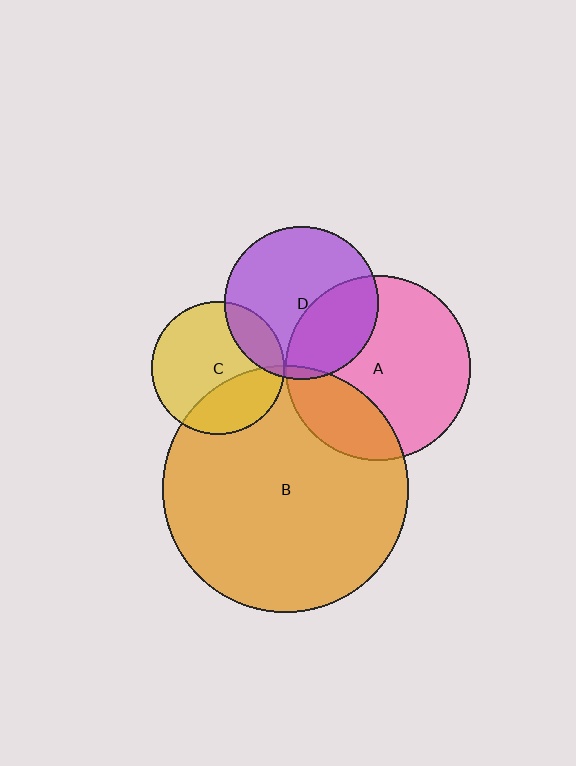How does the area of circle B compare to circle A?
Approximately 1.8 times.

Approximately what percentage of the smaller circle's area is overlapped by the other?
Approximately 25%.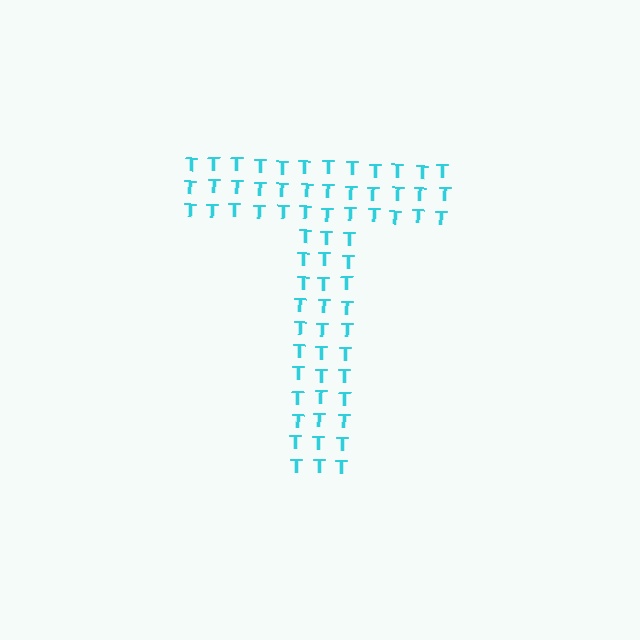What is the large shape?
The large shape is the letter T.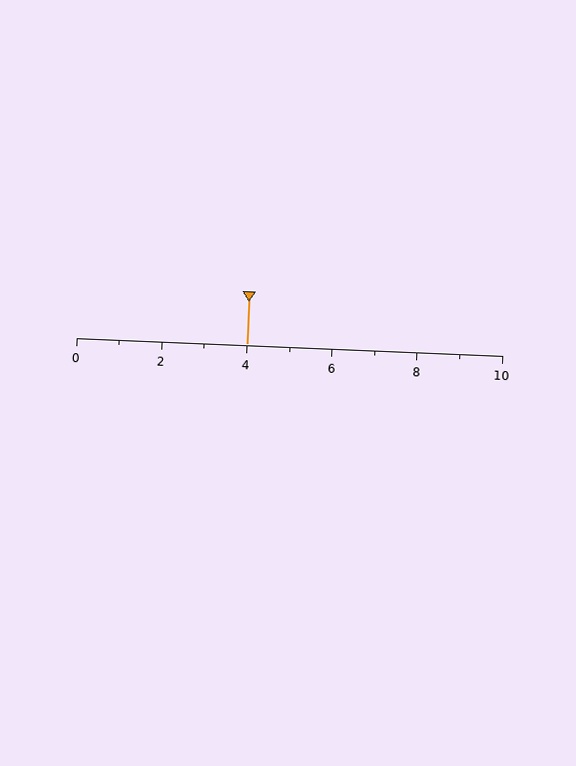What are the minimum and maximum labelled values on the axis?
The axis runs from 0 to 10.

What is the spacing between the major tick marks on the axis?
The major ticks are spaced 2 apart.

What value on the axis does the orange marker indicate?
The marker indicates approximately 4.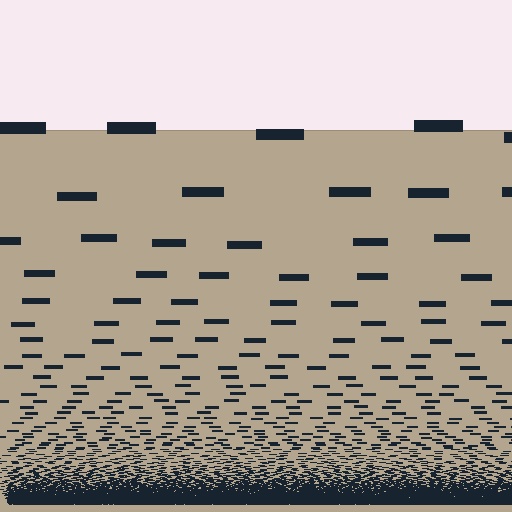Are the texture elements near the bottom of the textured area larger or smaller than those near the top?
Smaller. The gradient is inverted — elements near the bottom are smaller and denser.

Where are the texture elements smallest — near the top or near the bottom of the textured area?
Near the bottom.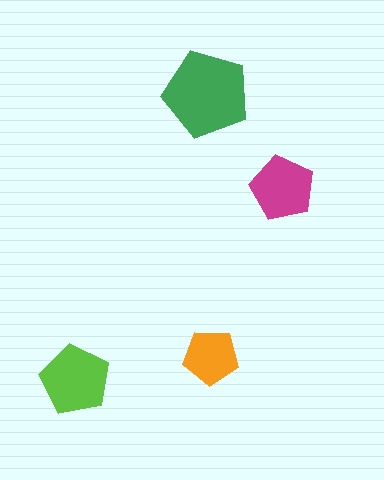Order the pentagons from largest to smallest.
the green one, the lime one, the magenta one, the orange one.